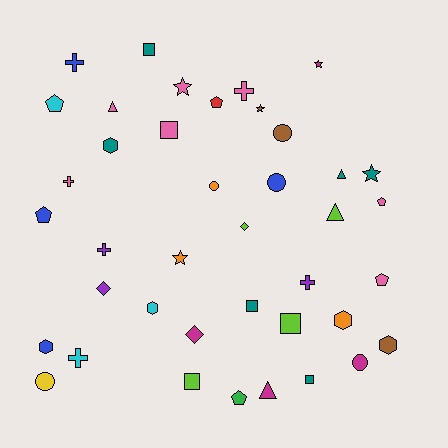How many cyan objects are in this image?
There are 3 cyan objects.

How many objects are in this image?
There are 40 objects.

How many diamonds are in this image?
There are 3 diamonds.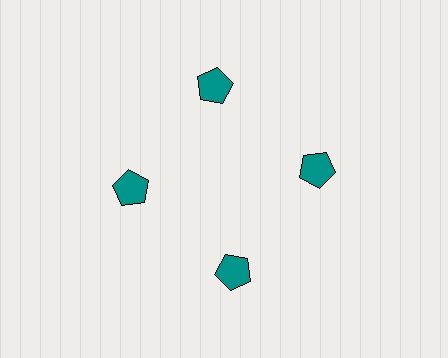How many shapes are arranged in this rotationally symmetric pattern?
There are 4 shapes, arranged in 4 groups of 1.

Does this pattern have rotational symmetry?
Yes, this pattern has 4-fold rotational symmetry. It looks the same after rotating 90 degrees around the center.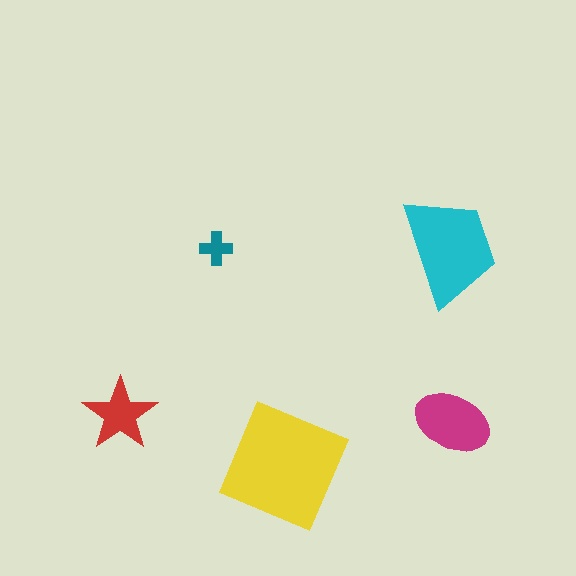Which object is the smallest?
The teal cross.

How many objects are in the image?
There are 5 objects in the image.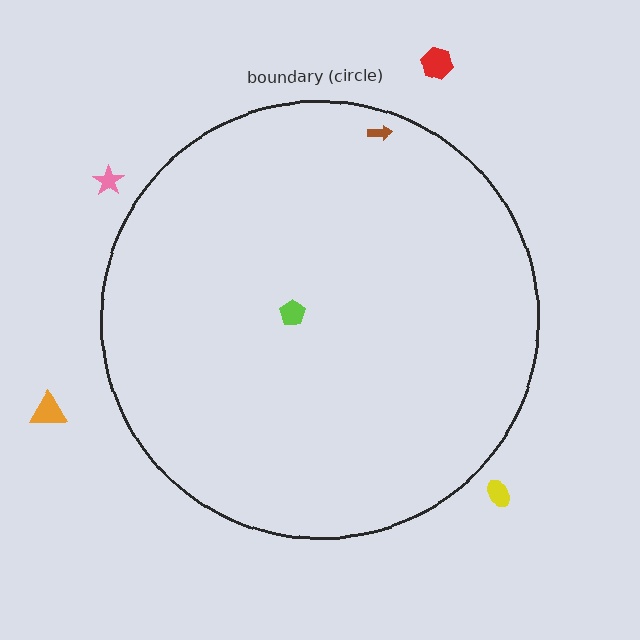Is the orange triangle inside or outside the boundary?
Outside.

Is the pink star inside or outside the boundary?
Outside.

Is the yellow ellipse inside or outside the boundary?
Outside.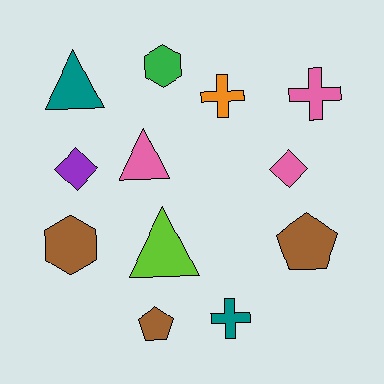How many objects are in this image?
There are 12 objects.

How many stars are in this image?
There are no stars.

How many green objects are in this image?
There is 1 green object.